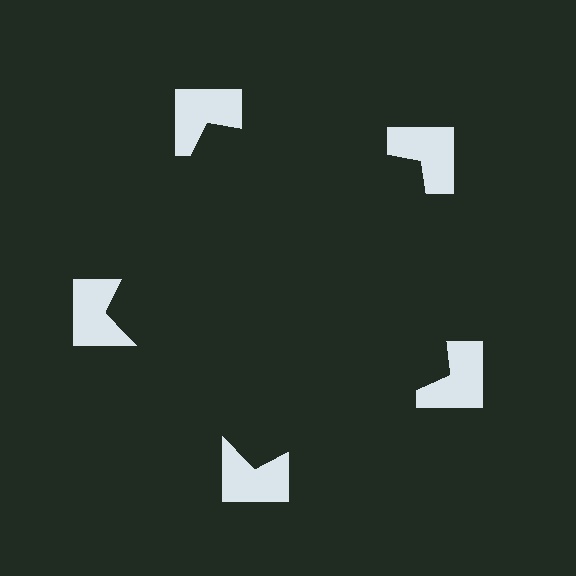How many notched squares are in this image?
There are 5 — one at each vertex of the illusory pentagon.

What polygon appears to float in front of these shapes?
An illusory pentagon — its edges are inferred from the aligned wedge cuts in the notched squares, not physically drawn.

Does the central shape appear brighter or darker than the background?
It typically appears slightly darker than the background, even though no actual brightness change is drawn.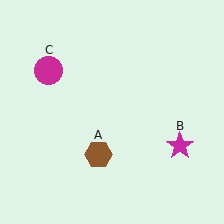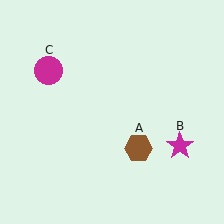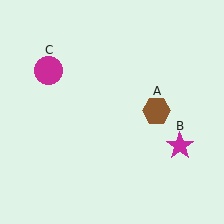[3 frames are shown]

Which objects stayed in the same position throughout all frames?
Magenta star (object B) and magenta circle (object C) remained stationary.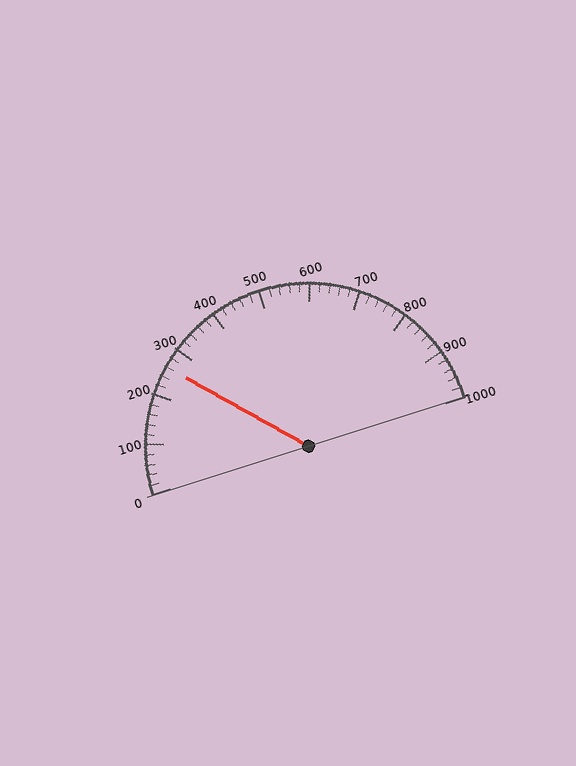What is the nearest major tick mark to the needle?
The nearest major tick mark is 300.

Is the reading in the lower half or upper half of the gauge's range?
The reading is in the lower half of the range (0 to 1000).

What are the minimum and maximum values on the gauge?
The gauge ranges from 0 to 1000.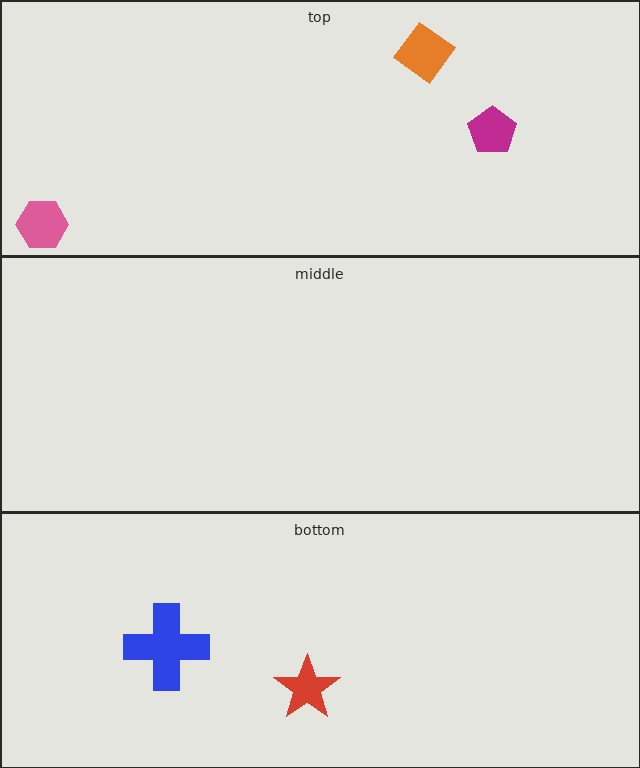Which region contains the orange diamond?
The top region.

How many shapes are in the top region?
3.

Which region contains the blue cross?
The bottom region.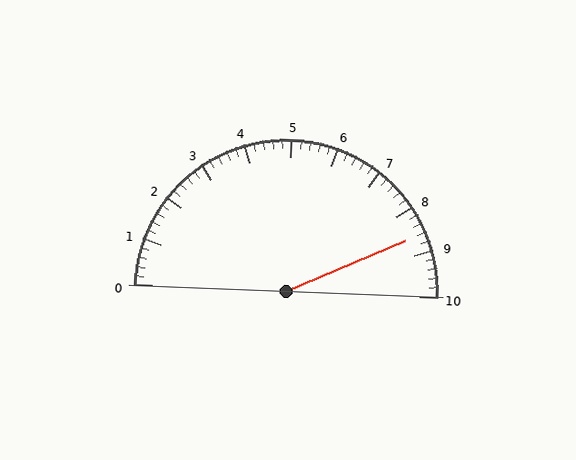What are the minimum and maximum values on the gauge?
The gauge ranges from 0 to 10.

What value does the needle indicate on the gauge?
The needle indicates approximately 8.6.